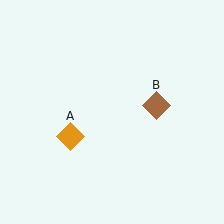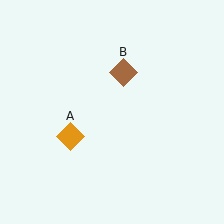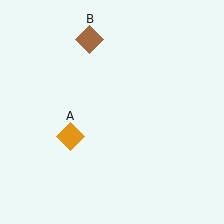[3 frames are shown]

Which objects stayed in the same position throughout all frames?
Orange diamond (object A) remained stationary.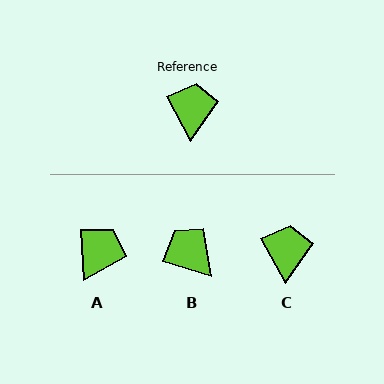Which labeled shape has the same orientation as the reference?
C.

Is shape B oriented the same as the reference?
No, it is off by about 45 degrees.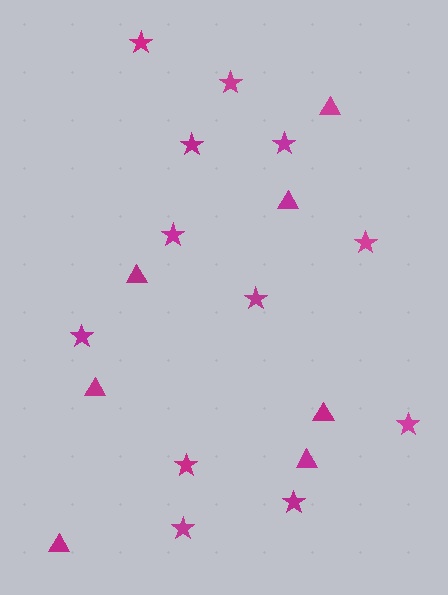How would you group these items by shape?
There are 2 groups: one group of triangles (7) and one group of stars (12).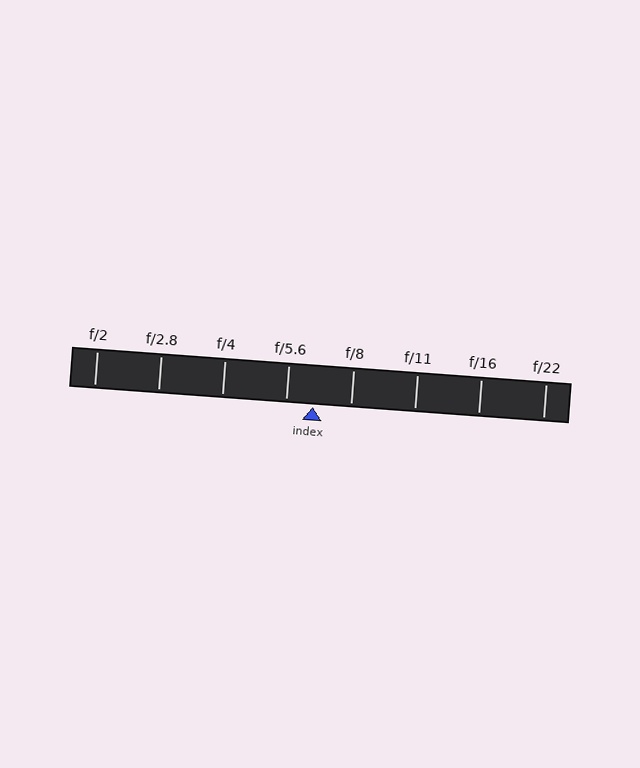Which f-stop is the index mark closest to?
The index mark is closest to f/5.6.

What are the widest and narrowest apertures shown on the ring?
The widest aperture shown is f/2 and the narrowest is f/22.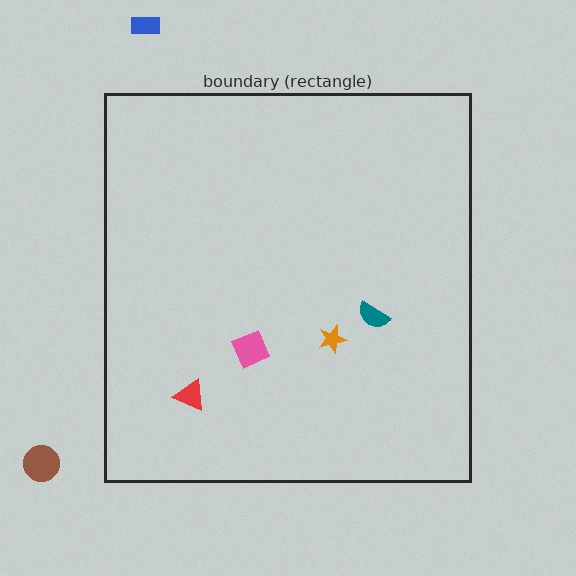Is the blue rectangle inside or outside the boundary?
Outside.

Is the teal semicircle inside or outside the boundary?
Inside.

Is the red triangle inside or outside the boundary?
Inside.